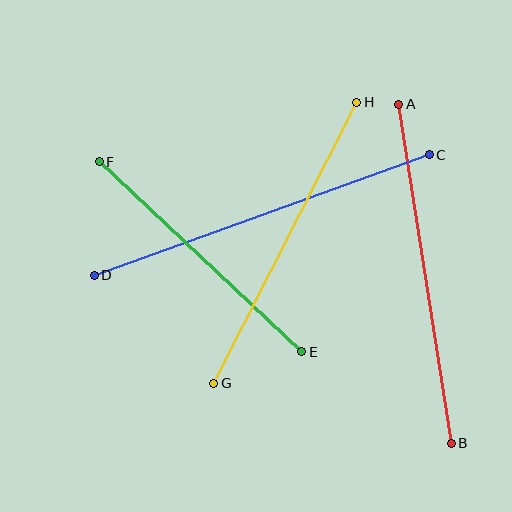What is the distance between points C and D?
The distance is approximately 356 pixels.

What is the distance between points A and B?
The distance is approximately 343 pixels.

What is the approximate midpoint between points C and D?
The midpoint is at approximately (262, 215) pixels.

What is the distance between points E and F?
The distance is approximately 278 pixels.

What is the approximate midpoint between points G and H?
The midpoint is at approximately (285, 243) pixels.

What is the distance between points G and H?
The distance is approximately 315 pixels.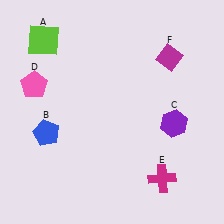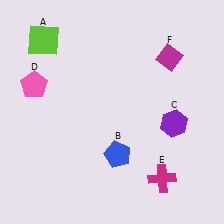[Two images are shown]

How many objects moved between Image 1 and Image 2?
1 object moved between the two images.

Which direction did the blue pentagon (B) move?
The blue pentagon (B) moved right.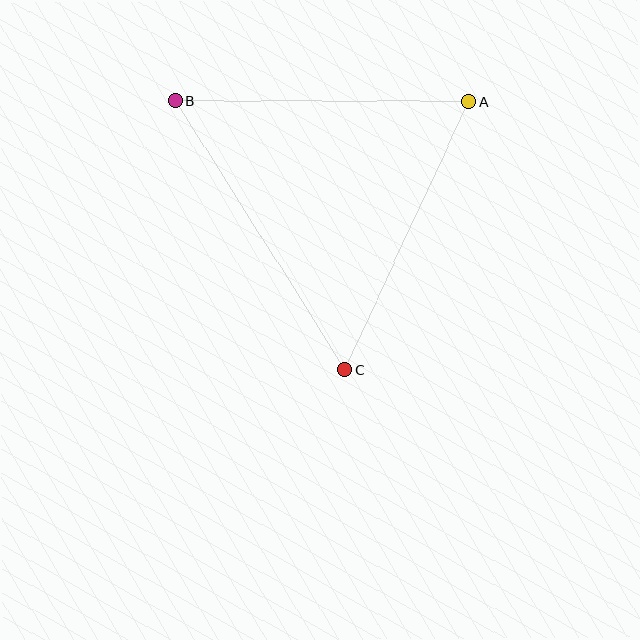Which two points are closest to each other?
Points A and B are closest to each other.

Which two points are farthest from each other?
Points B and C are farthest from each other.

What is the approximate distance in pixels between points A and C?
The distance between A and C is approximately 295 pixels.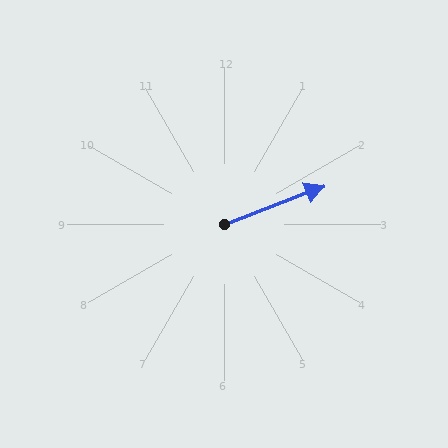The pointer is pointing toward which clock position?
Roughly 2 o'clock.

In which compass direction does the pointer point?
East.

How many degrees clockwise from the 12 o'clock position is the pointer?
Approximately 69 degrees.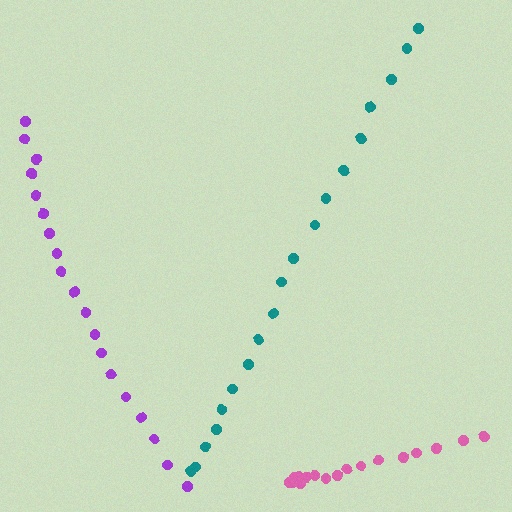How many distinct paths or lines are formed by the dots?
There are 3 distinct paths.